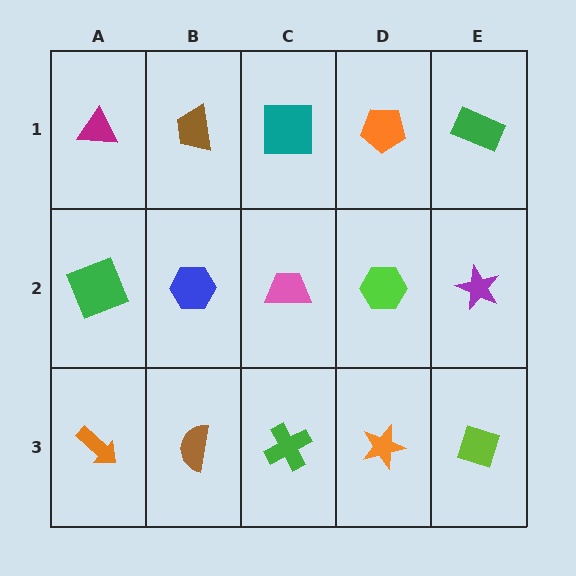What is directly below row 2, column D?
An orange star.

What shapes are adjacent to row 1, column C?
A pink trapezoid (row 2, column C), a brown trapezoid (row 1, column B), an orange pentagon (row 1, column D).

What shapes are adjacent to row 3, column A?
A green square (row 2, column A), a brown semicircle (row 3, column B).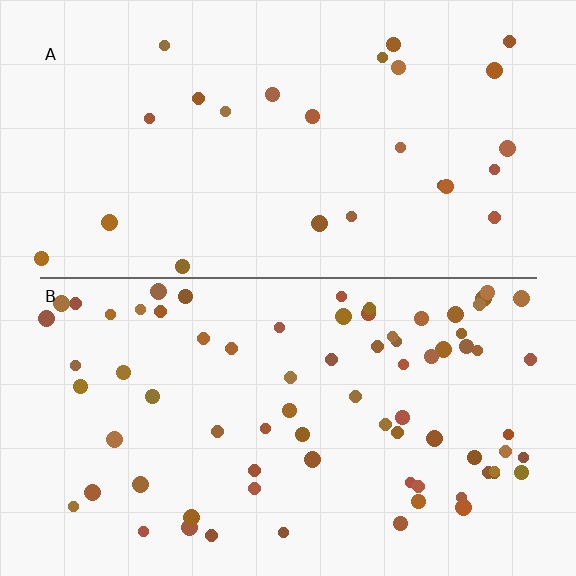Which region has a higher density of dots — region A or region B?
B (the bottom).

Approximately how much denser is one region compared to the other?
Approximately 3.0× — region B over region A.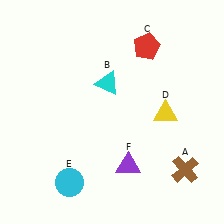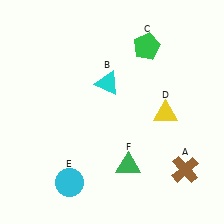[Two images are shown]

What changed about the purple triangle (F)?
In Image 1, F is purple. In Image 2, it changed to green.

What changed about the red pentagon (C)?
In Image 1, C is red. In Image 2, it changed to green.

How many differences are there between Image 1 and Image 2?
There are 2 differences between the two images.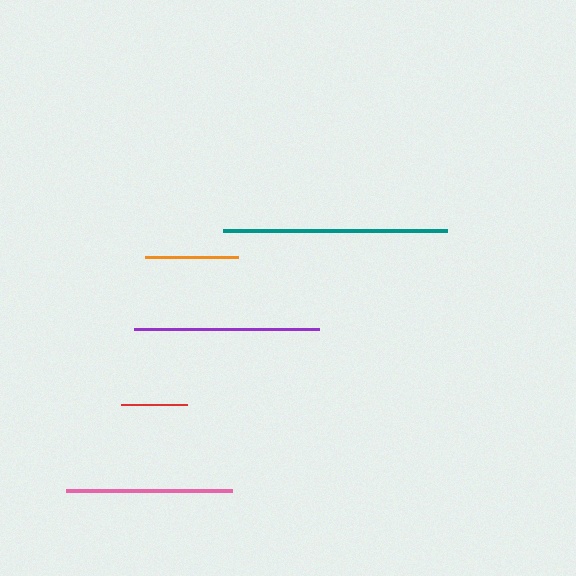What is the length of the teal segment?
The teal segment is approximately 224 pixels long.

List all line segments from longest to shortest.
From longest to shortest: teal, purple, pink, orange, red.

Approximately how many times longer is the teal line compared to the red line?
The teal line is approximately 3.4 times the length of the red line.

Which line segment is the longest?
The teal line is the longest at approximately 224 pixels.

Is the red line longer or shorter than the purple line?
The purple line is longer than the red line.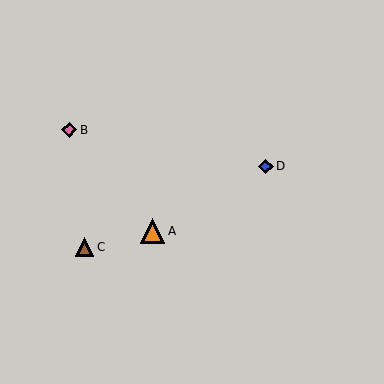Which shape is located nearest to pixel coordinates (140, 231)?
The orange triangle (labeled A) at (152, 231) is nearest to that location.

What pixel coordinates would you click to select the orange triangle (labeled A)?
Click at (152, 231) to select the orange triangle A.